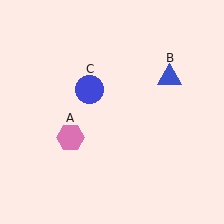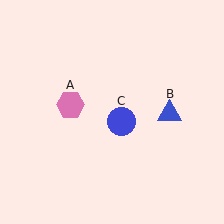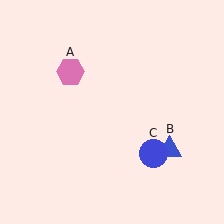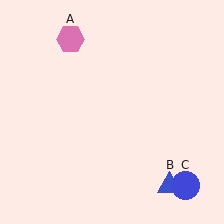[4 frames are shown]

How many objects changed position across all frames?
3 objects changed position: pink hexagon (object A), blue triangle (object B), blue circle (object C).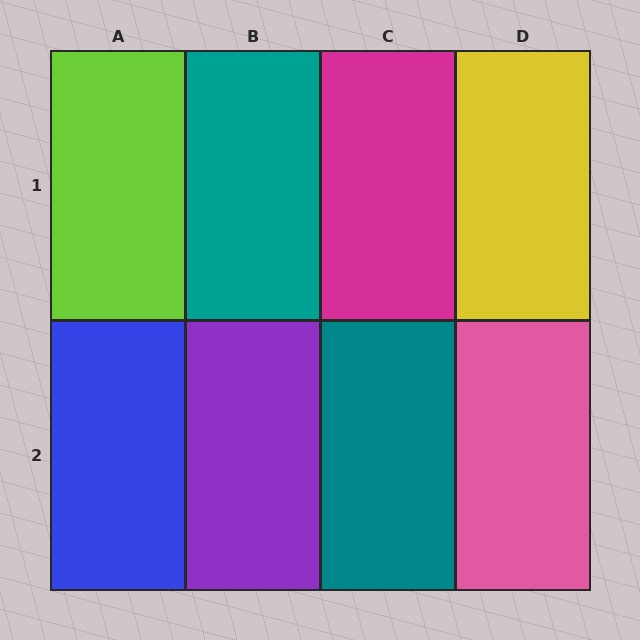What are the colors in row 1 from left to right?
Lime, teal, magenta, yellow.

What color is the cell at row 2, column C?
Teal.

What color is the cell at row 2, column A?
Blue.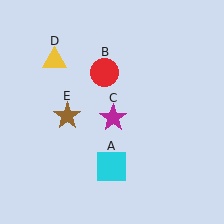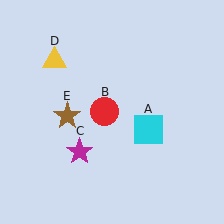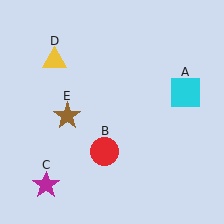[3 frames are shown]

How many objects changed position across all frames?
3 objects changed position: cyan square (object A), red circle (object B), magenta star (object C).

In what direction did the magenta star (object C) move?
The magenta star (object C) moved down and to the left.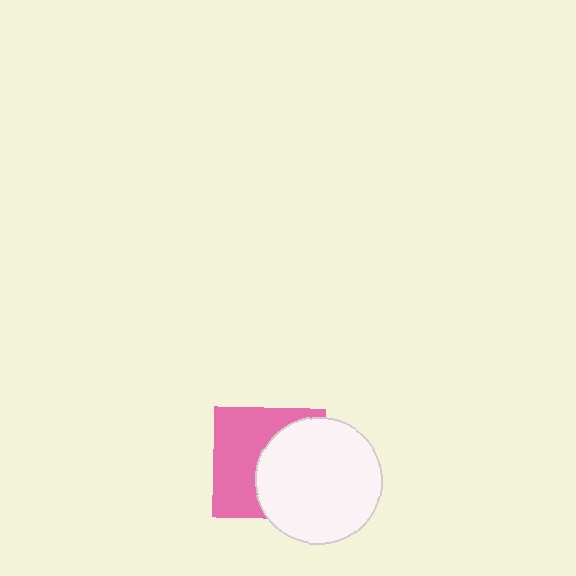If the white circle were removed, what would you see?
You would see the complete pink square.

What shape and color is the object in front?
The object in front is a white circle.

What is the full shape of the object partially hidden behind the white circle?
The partially hidden object is a pink square.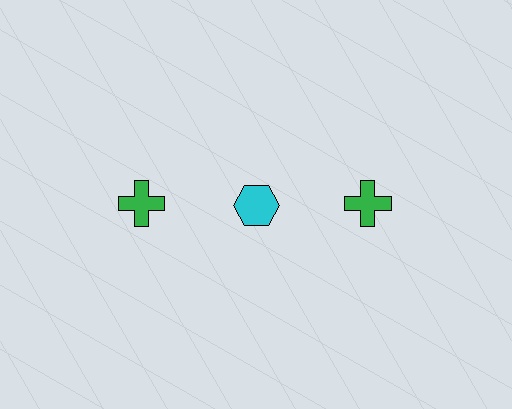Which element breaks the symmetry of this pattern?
The cyan hexagon in the top row, second from left column breaks the symmetry. All other shapes are green crosses.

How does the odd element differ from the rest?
It differs in both color (cyan instead of green) and shape (hexagon instead of cross).